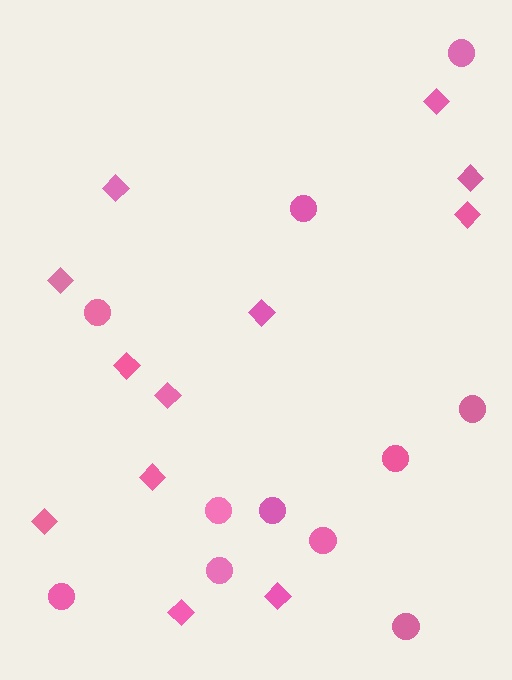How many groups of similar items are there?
There are 2 groups: one group of circles (11) and one group of diamonds (12).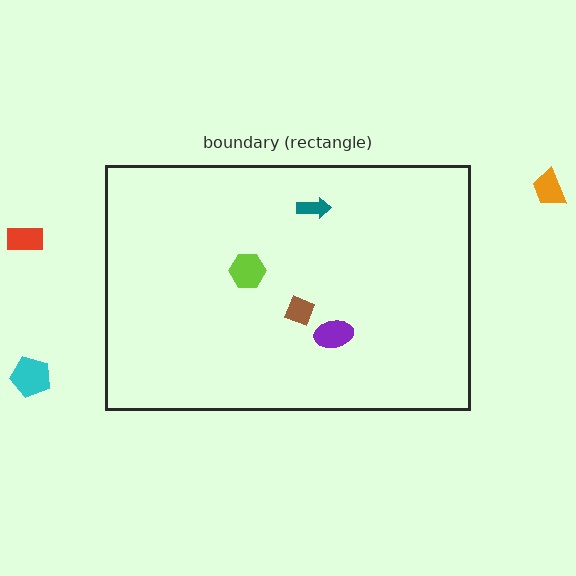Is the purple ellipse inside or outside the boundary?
Inside.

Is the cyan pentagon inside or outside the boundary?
Outside.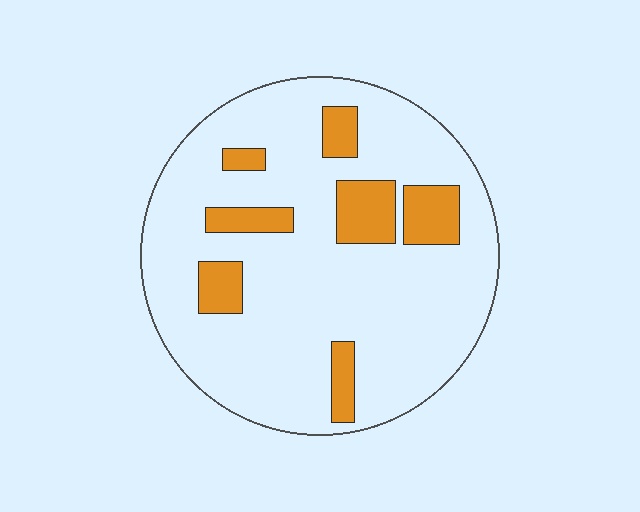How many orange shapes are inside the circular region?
7.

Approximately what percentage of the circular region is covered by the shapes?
Approximately 15%.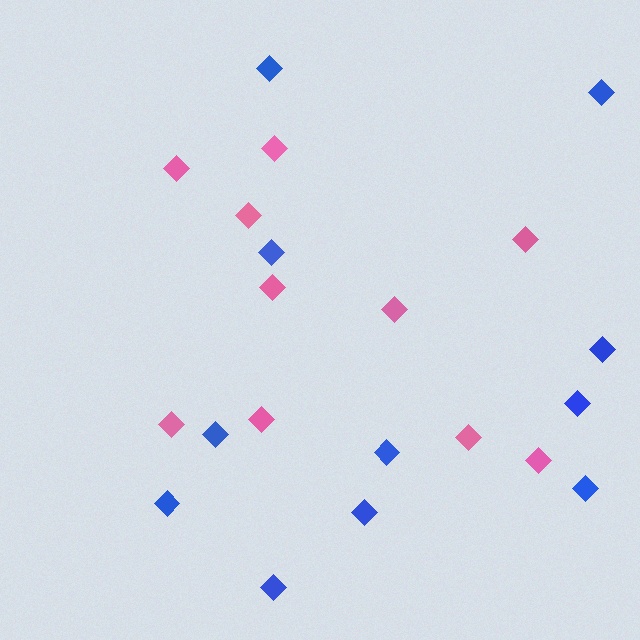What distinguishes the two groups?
There are 2 groups: one group of pink diamonds (10) and one group of blue diamonds (11).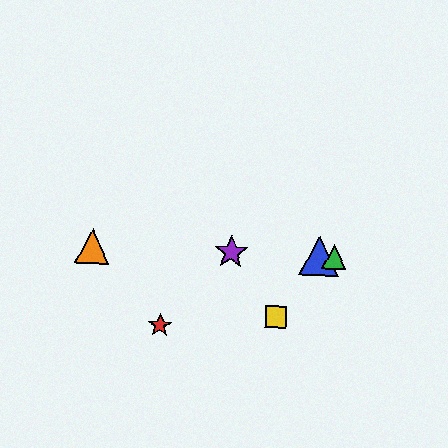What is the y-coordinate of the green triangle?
The green triangle is at y≈257.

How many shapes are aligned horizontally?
4 shapes (the blue triangle, the green triangle, the purple star, the orange triangle) are aligned horizontally.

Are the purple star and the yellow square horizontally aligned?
No, the purple star is at y≈252 and the yellow square is at y≈317.